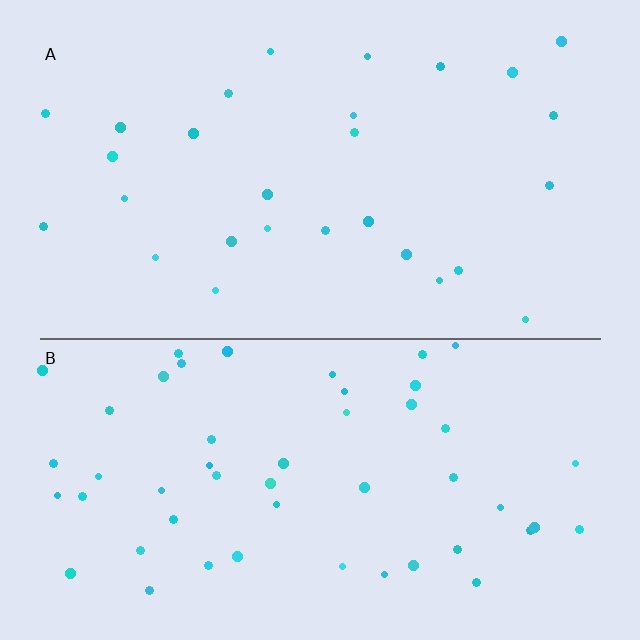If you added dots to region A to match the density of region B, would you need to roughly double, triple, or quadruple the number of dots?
Approximately double.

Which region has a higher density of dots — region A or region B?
B (the bottom).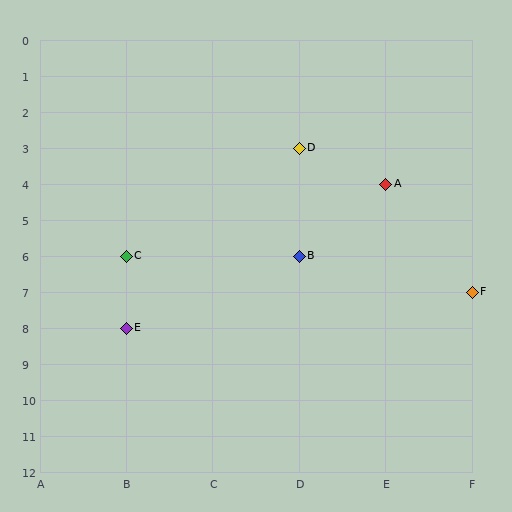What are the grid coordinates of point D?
Point D is at grid coordinates (D, 3).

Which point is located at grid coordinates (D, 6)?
Point B is at (D, 6).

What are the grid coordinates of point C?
Point C is at grid coordinates (B, 6).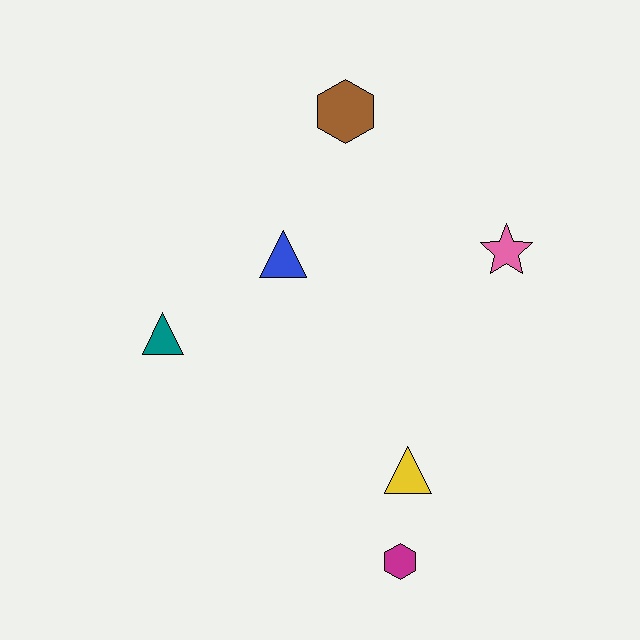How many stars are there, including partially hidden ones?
There is 1 star.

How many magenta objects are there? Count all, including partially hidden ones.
There is 1 magenta object.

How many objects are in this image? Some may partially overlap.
There are 6 objects.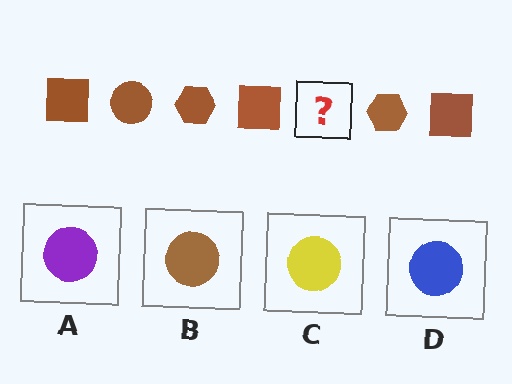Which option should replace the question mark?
Option B.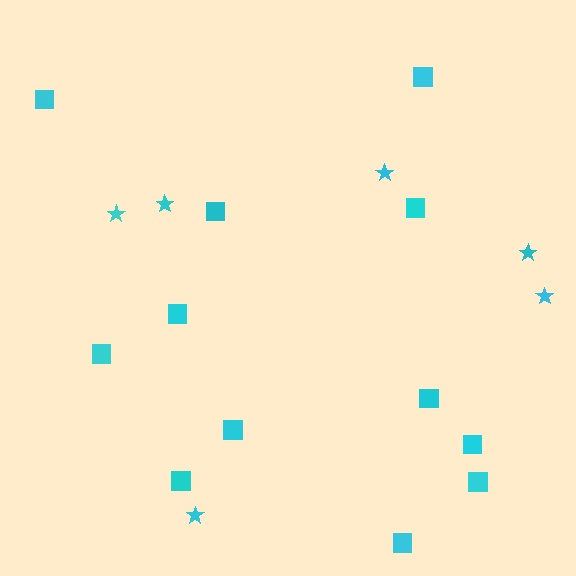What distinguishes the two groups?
There are 2 groups: one group of squares (12) and one group of stars (6).